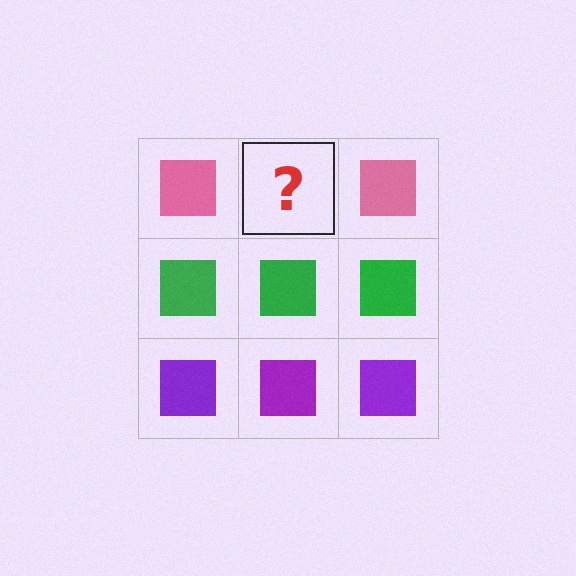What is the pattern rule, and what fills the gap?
The rule is that each row has a consistent color. The gap should be filled with a pink square.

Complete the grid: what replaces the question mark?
The question mark should be replaced with a pink square.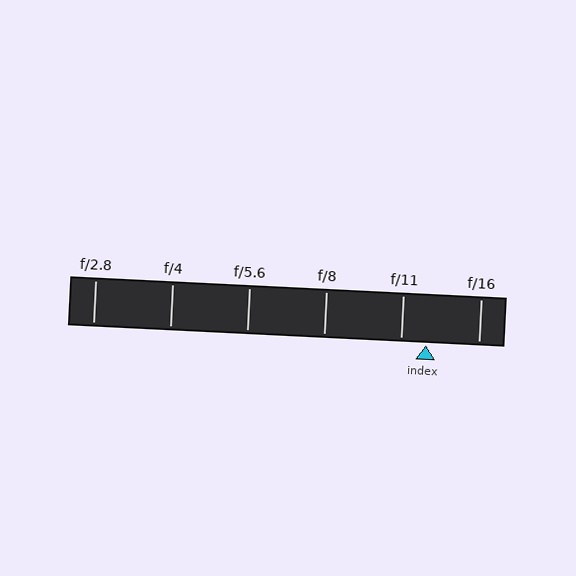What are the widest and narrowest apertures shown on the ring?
The widest aperture shown is f/2.8 and the narrowest is f/16.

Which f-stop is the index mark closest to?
The index mark is closest to f/11.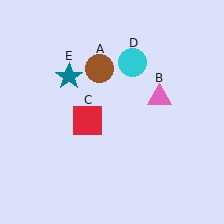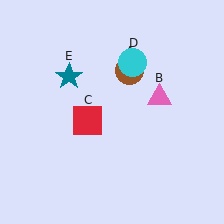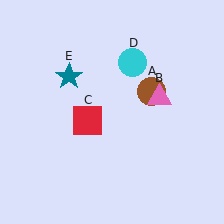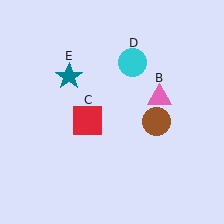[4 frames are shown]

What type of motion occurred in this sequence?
The brown circle (object A) rotated clockwise around the center of the scene.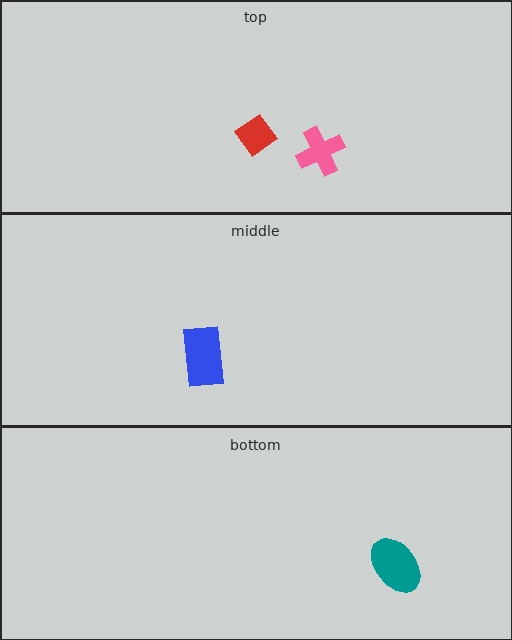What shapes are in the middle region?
The blue rectangle.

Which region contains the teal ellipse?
The bottom region.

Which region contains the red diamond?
The top region.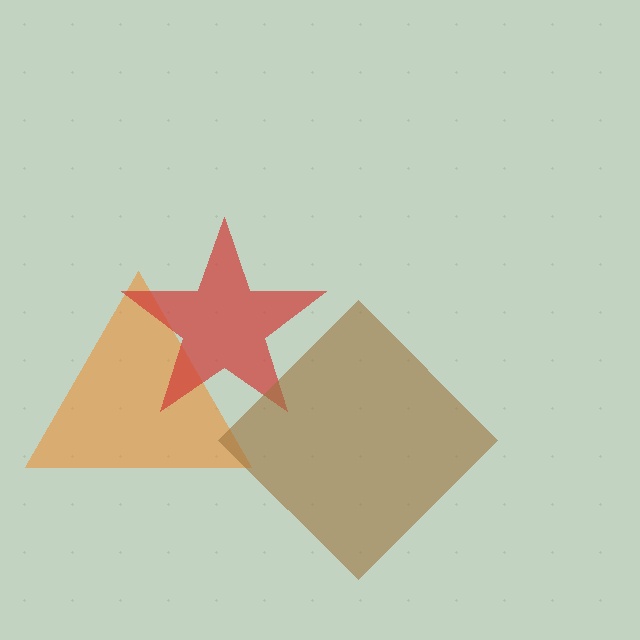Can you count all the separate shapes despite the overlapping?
Yes, there are 3 separate shapes.